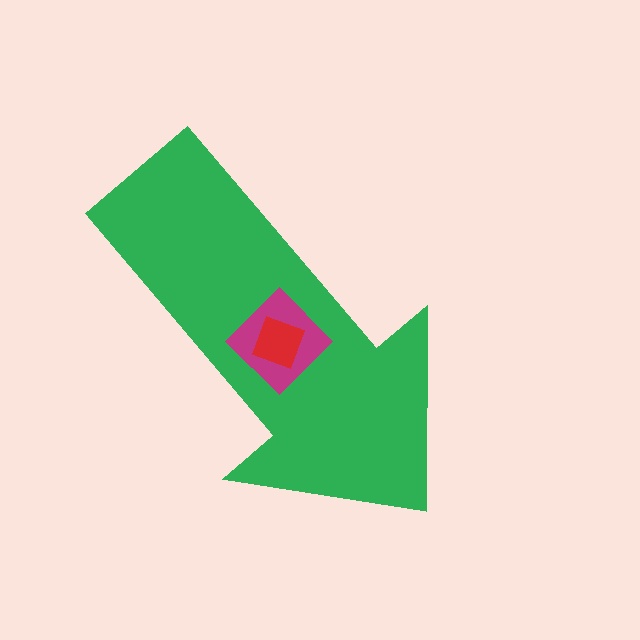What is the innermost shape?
The red square.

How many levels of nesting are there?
3.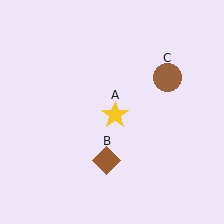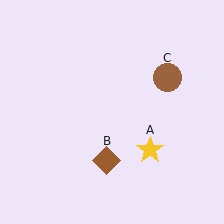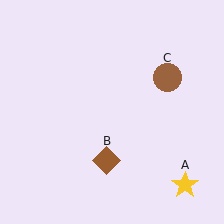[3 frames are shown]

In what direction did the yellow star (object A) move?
The yellow star (object A) moved down and to the right.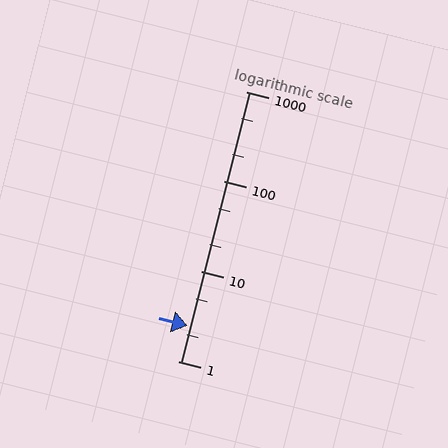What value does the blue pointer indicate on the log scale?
The pointer indicates approximately 2.5.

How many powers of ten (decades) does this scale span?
The scale spans 3 decades, from 1 to 1000.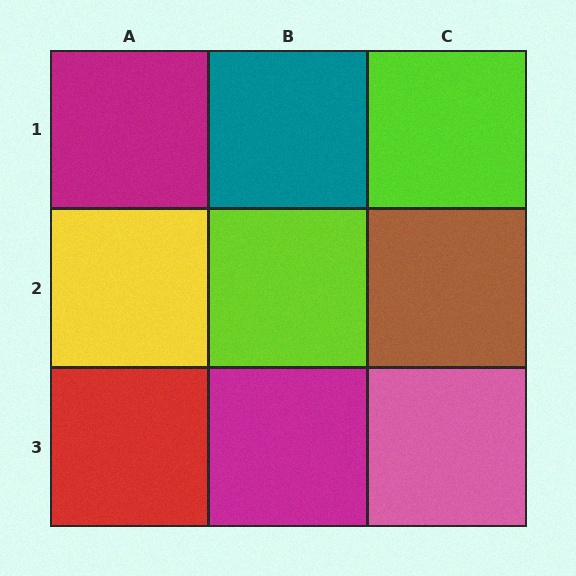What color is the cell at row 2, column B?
Lime.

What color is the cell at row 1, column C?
Lime.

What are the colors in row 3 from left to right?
Red, magenta, pink.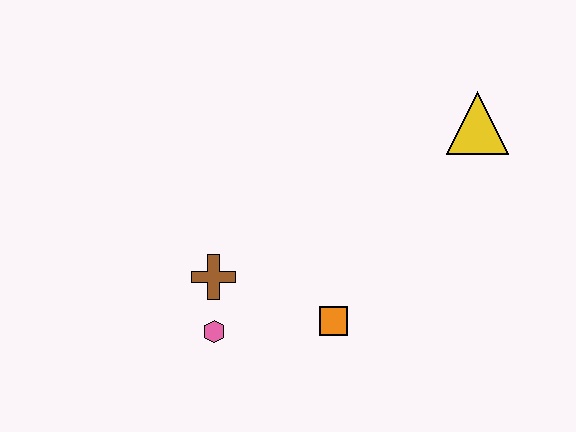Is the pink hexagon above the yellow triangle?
No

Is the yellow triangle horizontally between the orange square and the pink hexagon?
No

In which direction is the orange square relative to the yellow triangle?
The orange square is below the yellow triangle.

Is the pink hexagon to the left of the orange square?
Yes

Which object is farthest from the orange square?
The yellow triangle is farthest from the orange square.